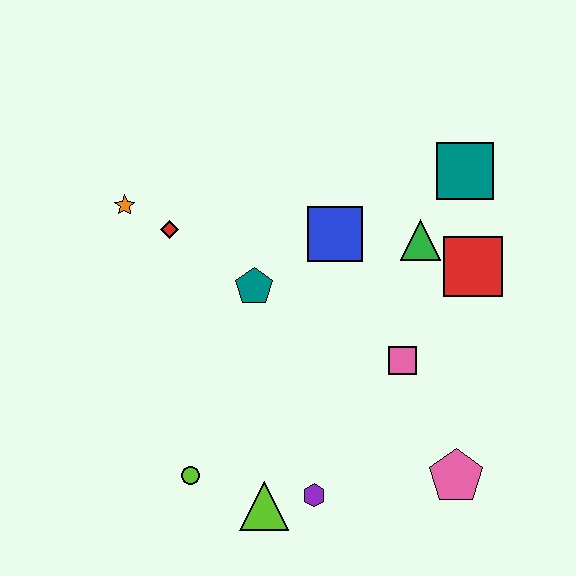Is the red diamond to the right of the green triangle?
No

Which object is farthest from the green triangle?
The lime circle is farthest from the green triangle.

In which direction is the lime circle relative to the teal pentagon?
The lime circle is below the teal pentagon.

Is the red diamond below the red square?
No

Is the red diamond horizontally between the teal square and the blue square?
No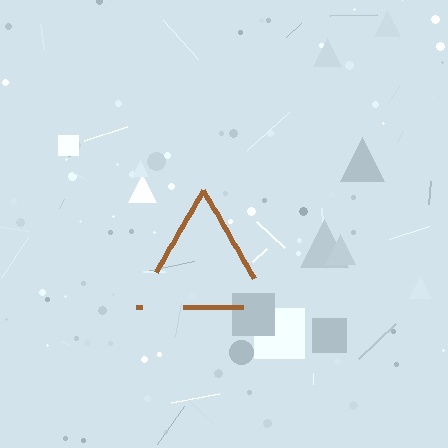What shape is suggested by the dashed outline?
The dashed outline suggests a triangle.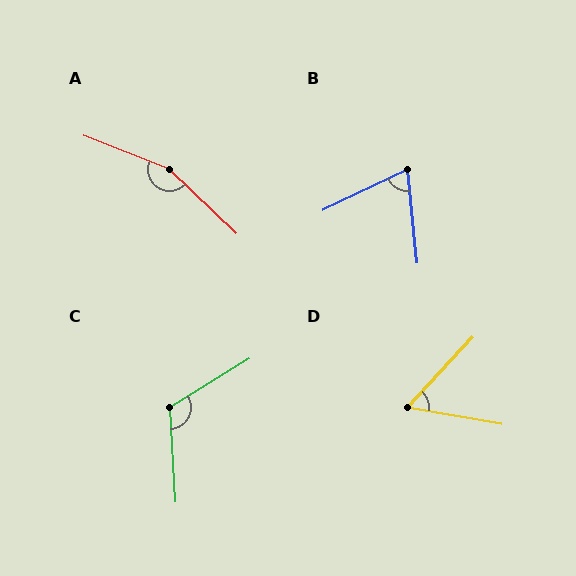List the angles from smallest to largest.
D (57°), B (70°), C (119°), A (158°).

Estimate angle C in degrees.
Approximately 119 degrees.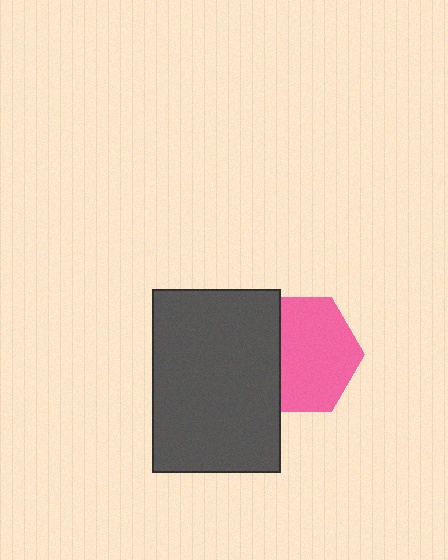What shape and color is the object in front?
The object in front is a dark gray rectangle.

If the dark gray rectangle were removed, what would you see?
You would see the complete pink hexagon.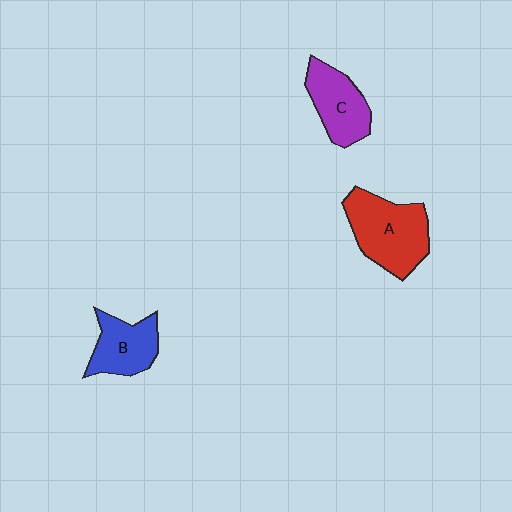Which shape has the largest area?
Shape A (red).